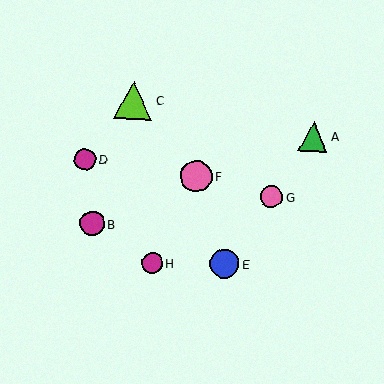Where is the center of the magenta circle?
The center of the magenta circle is at (92, 223).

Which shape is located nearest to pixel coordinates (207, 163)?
The pink circle (labeled F) at (196, 176) is nearest to that location.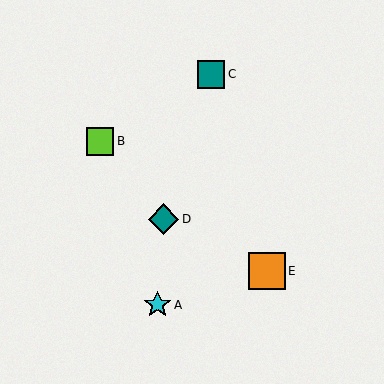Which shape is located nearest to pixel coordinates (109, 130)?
The lime square (labeled B) at (100, 141) is nearest to that location.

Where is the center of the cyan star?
The center of the cyan star is at (158, 305).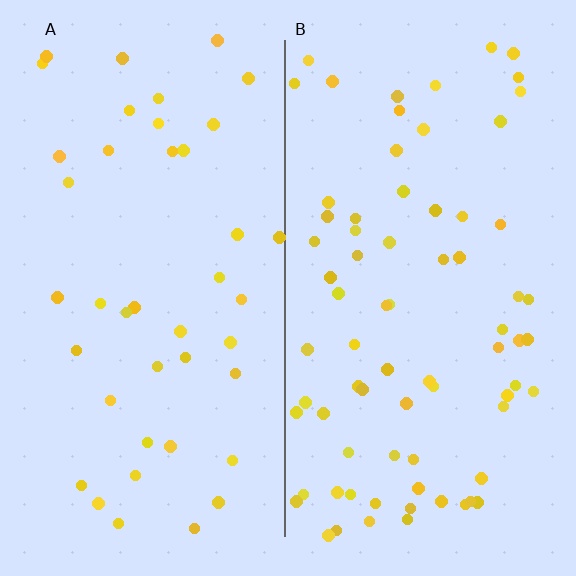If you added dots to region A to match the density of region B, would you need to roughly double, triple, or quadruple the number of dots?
Approximately double.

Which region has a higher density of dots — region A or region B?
B (the right).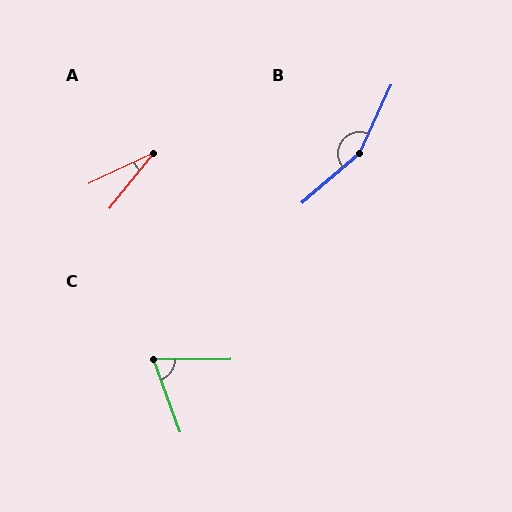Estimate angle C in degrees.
Approximately 70 degrees.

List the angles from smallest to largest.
A (26°), C (70°), B (156°).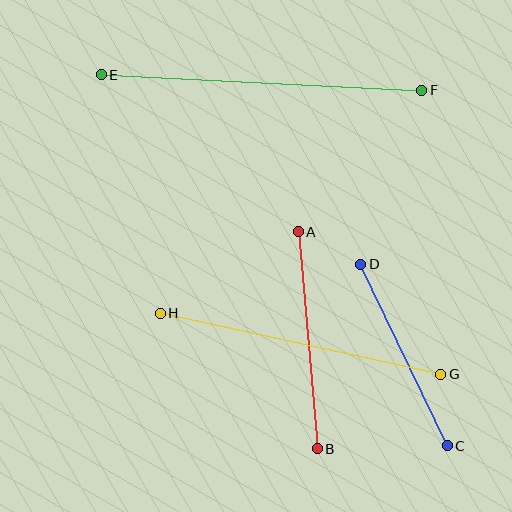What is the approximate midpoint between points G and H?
The midpoint is at approximately (300, 344) pixels.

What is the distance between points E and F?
The distance is approximately 321 pixels.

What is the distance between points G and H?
The distance is approximately 287 pixels.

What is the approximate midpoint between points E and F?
The midpoint is at approximately (262, 82) pixels.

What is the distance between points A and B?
The distance is approximately 218 pixels.